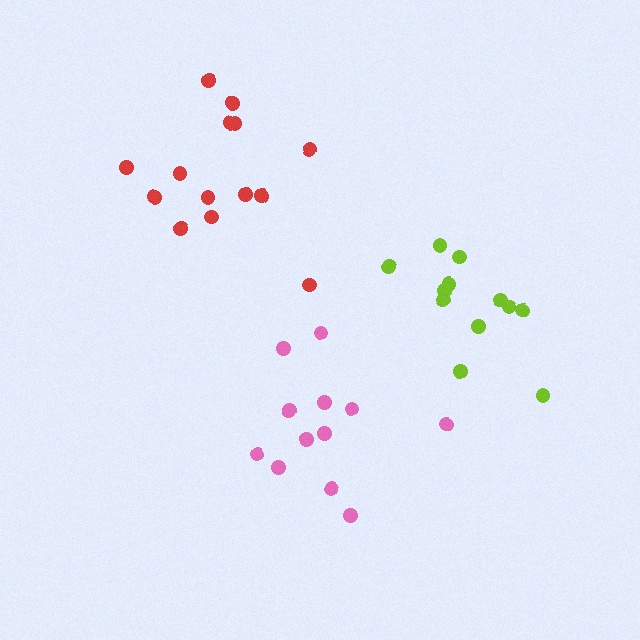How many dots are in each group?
Group 1: 12 dots, Group 2: 14 dots, Group 3: 12 dots (38 total).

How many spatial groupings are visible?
There are 3 spatial groupings.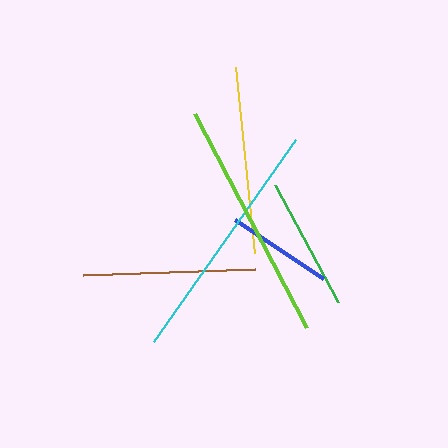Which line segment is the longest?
The cyan line is the longest at approximately 247 pixels.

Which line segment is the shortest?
The blue line is the shortest at approximately 106 pixels.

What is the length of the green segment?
The green segment is approximately 133 pixels long.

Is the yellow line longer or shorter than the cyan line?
The cyan line is longer than the yellow line.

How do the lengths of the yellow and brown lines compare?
The yellow and brown lines are approximately the same length.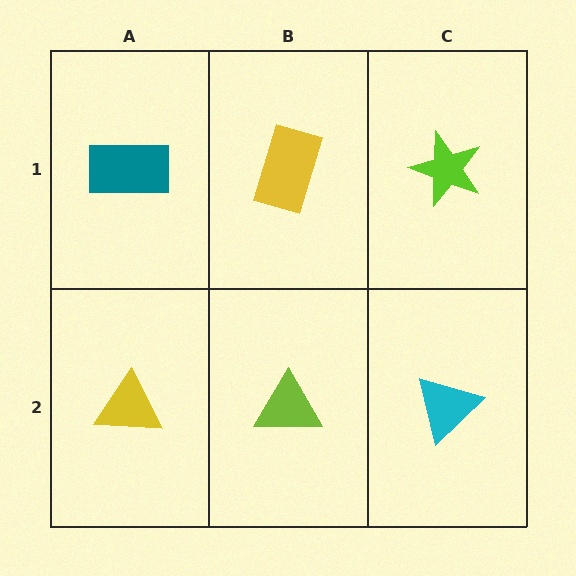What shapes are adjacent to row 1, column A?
A yellow triangle (row 2, column A), a yellow rectangle (row 1, column B).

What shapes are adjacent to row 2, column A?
A teal rectangle (row 1, column A), a lime triangle (row 2, column B).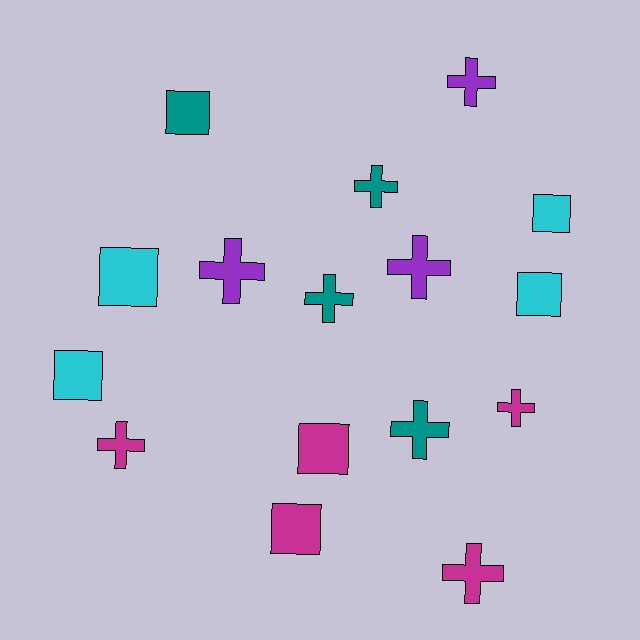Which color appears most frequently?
Magenta, with 5 objects.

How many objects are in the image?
There are 16 objects.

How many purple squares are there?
There are no purple squares.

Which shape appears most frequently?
Cross, with 9 objects.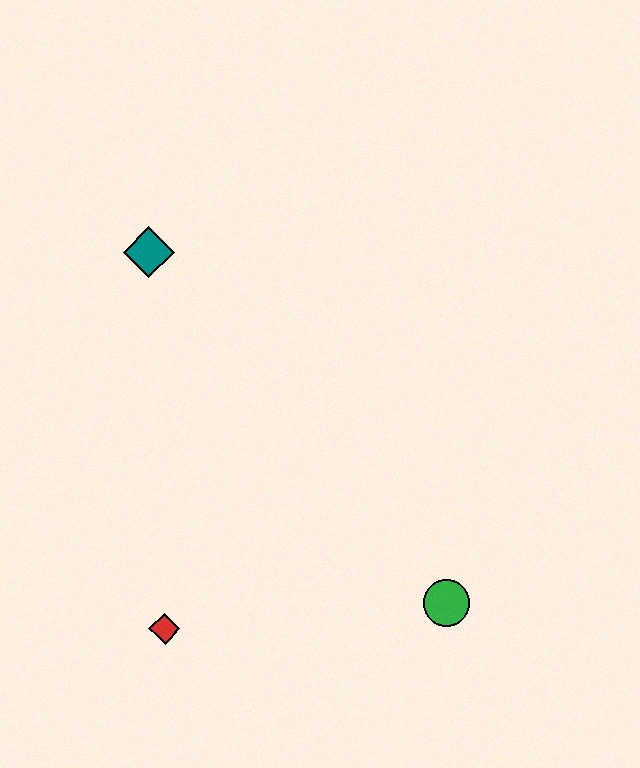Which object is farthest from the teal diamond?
The green circle is farthest from the teal diamond.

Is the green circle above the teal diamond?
No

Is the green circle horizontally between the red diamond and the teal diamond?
No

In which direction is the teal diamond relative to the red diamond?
The teal diamond is above the red diamond.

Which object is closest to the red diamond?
The green circle is closest to the red diamond.